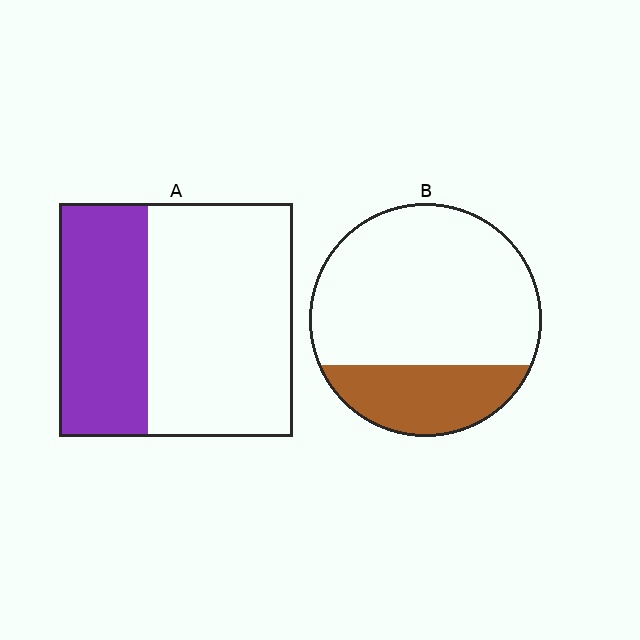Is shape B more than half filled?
No.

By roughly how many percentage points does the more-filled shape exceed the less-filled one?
By roughly 10 percentage points (A over B).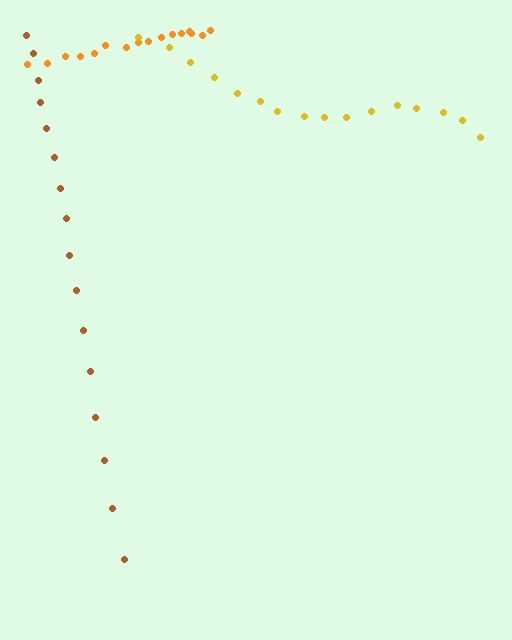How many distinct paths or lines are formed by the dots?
There are 3 distinct paths.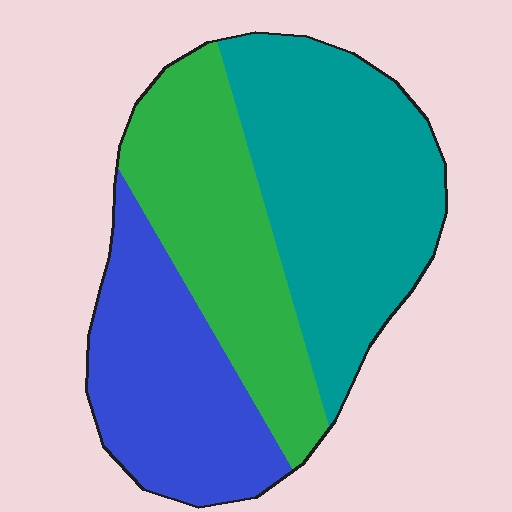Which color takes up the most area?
Teal, at roughly 40%.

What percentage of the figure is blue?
Blue takes up about one quarter (1/4) of the figure.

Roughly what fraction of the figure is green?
Green covers about 30% of the figure.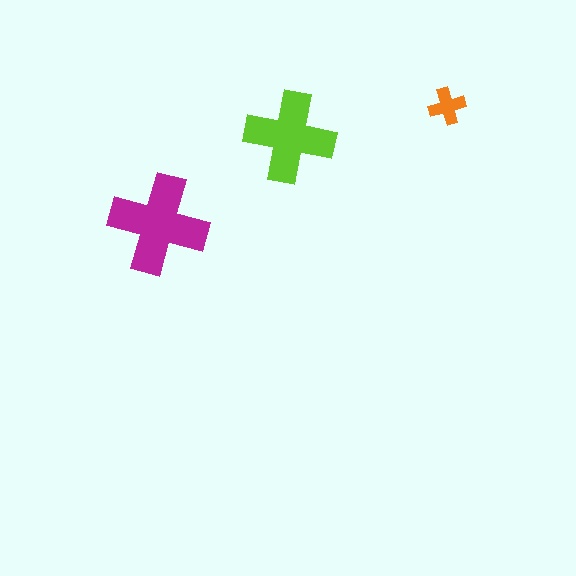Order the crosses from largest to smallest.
the magenta one, the lime one, the orange one.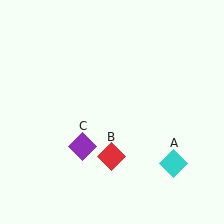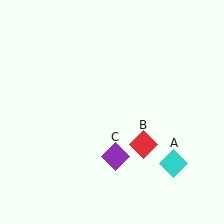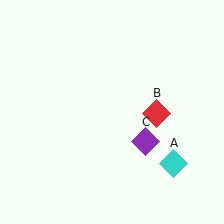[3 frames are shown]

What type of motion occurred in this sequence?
The red diamond (object B), purple diamond (object C) rotated counterclockwise around the center of the scene.